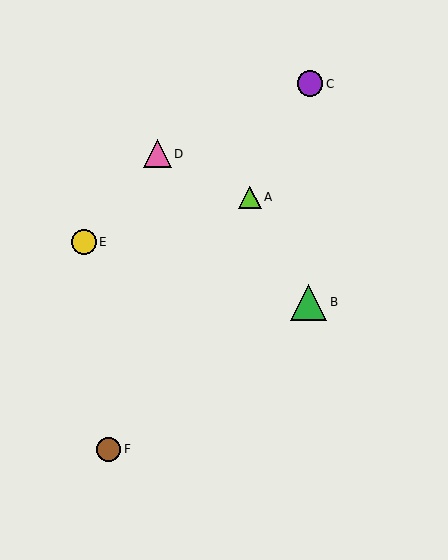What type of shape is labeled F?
Shape F is a brown circle.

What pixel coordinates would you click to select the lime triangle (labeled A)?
Click at (250, 197) to select the lime triangle A.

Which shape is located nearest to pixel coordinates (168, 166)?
The pink triangle (labeled D) at (157, 154) is nearest to that location.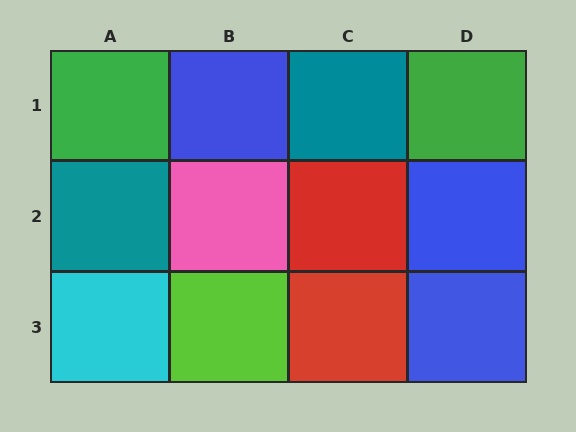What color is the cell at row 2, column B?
Pink.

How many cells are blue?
3 cells are blue.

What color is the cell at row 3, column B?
Lime.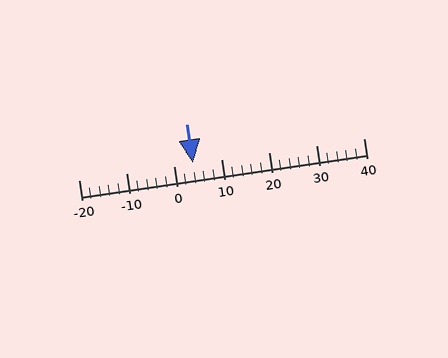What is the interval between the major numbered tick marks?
The major tick marks are spaced 10 units apart.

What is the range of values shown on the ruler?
The ruler shows values from -20 to 40.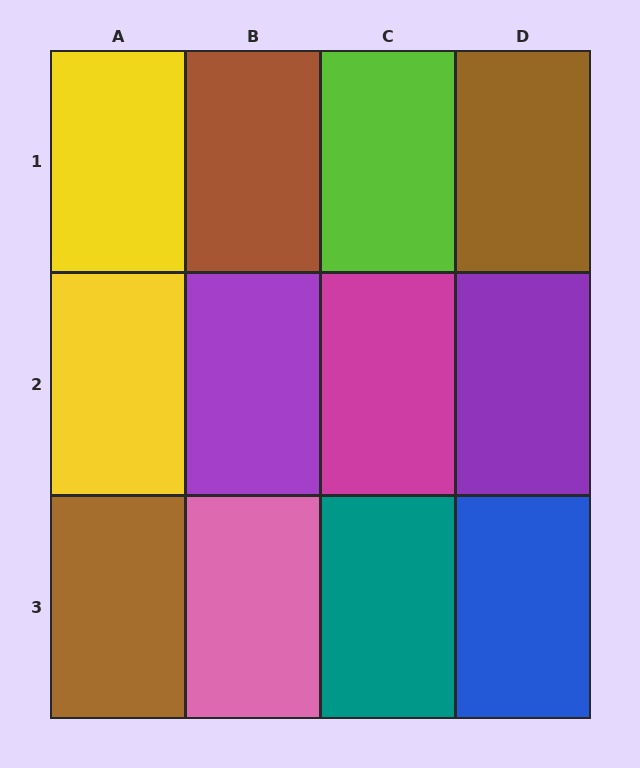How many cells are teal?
1 cell is teal.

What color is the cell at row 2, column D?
Purple.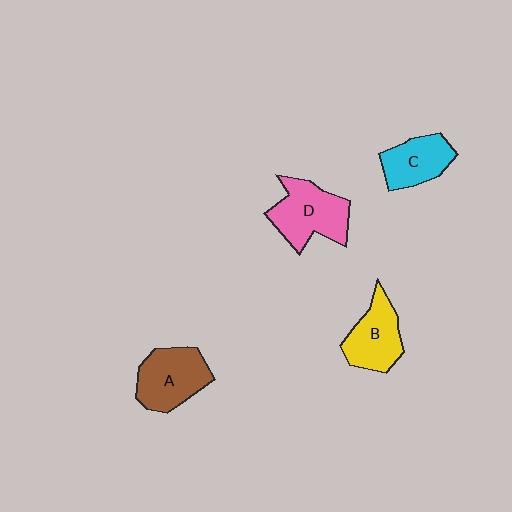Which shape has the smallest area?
Shape C (cyan).